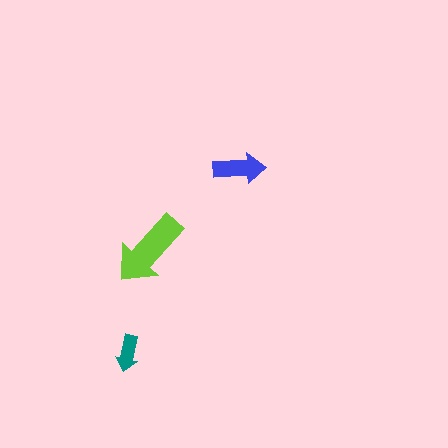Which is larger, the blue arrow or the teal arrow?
The blue one.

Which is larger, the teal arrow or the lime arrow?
The lime one.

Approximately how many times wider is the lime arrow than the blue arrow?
About 1.5 times wider.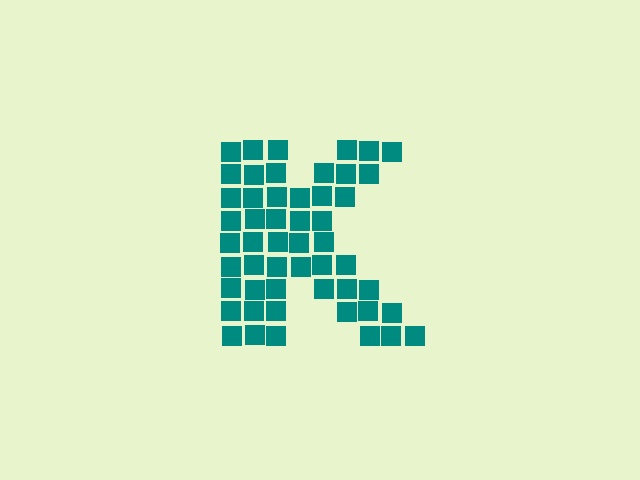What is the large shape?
The large shape is the letter K.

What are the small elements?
The small elements are squares.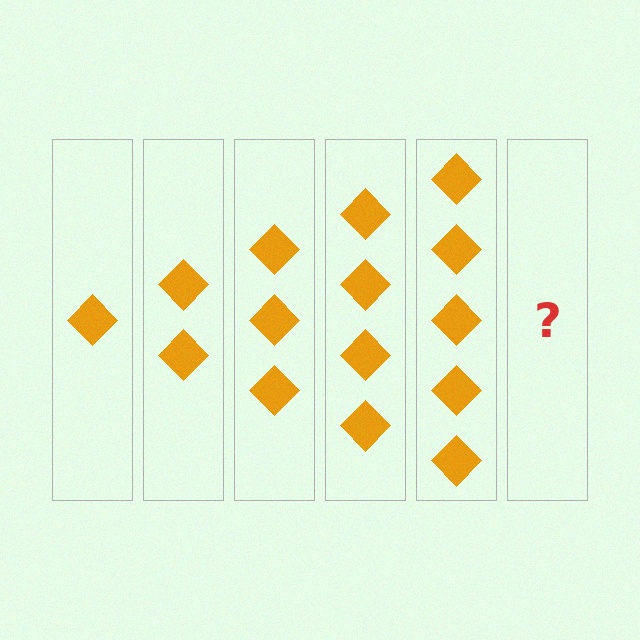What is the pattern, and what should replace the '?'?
The pattern is that each step adds one more diamond. The '?' should be 6 diamonds.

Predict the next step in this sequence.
The next step is 6 diamonds.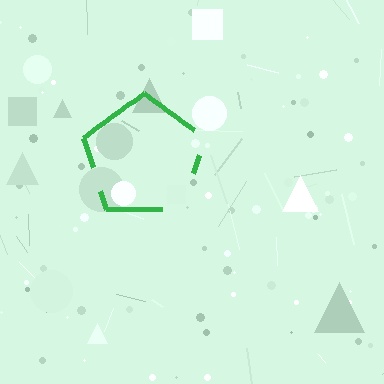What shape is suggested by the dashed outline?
The dashed outline suggests a pentagon.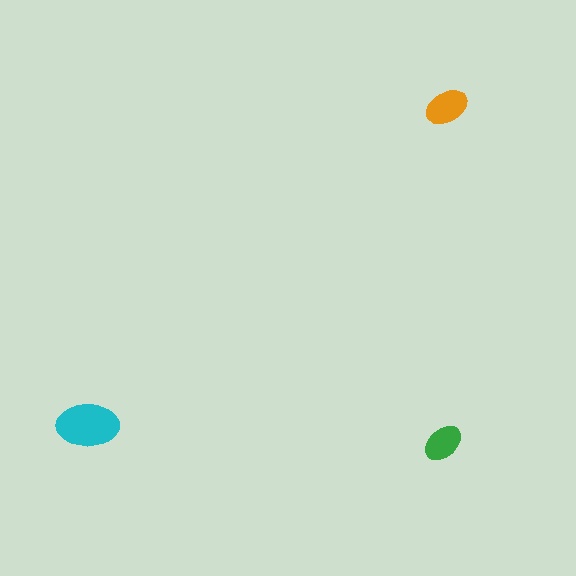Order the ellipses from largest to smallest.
the cyan one, the orange one, the green one.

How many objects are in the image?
There are 3 objects in the image.